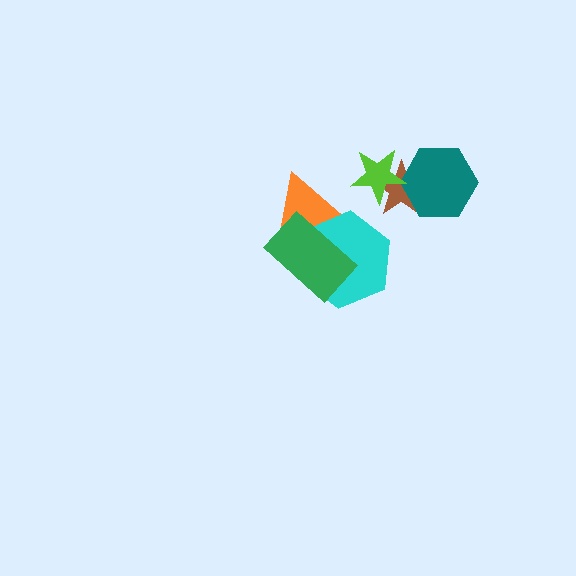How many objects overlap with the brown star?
2 objects overlap with the brown star.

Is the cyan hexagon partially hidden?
Yes, it is partially covered by another shape.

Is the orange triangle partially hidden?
Yes, it is partially covered by another shape.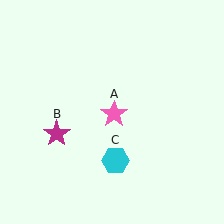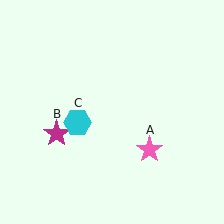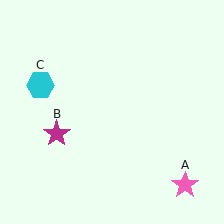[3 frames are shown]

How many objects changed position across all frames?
2 objects changed position: pink star (object A), cyan hexagon (object C).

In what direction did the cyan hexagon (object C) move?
The cyan hexagon (object C) moved up and to the left.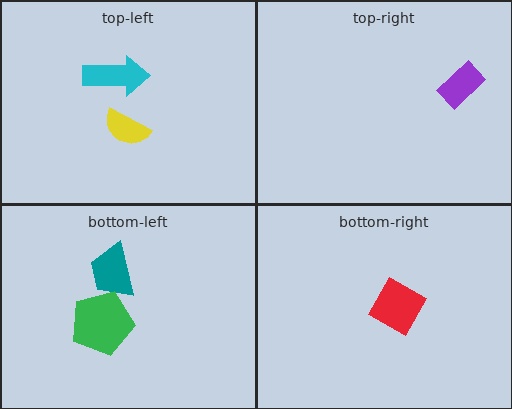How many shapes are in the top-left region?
2.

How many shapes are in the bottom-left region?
2.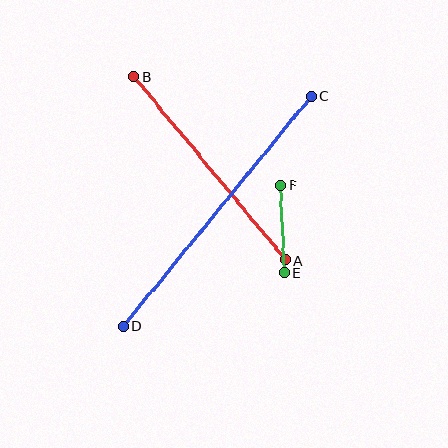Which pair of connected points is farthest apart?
Points C and D are farthest apart.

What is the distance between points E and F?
The distance is approximately 87 pixels.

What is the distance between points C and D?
The distance is approximately 297 pixels.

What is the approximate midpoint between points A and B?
The midpoint is at approximately (210, 168) pixels.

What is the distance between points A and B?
The distance is approximately 238 pixels.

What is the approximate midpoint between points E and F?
The midpoint is at approximately (282, 229) pixels.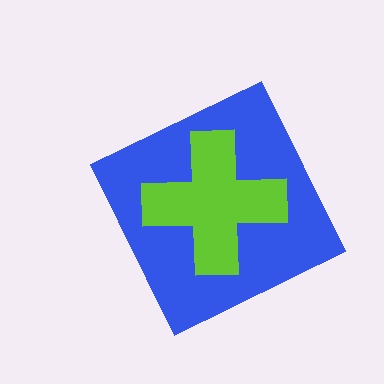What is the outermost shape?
The blue diamond.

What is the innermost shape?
The lime cross.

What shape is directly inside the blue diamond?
The lime cross.